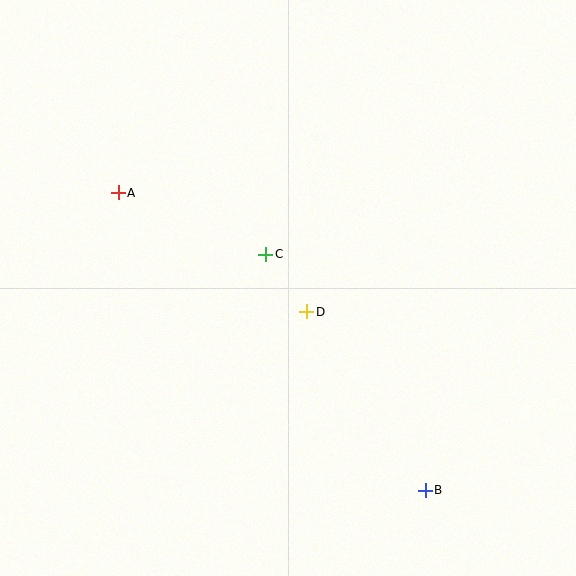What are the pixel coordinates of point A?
Point A is at (118, 193).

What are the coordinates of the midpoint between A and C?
The midpoint between A and C is at (192, 224).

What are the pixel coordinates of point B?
Point B is at (425, 490).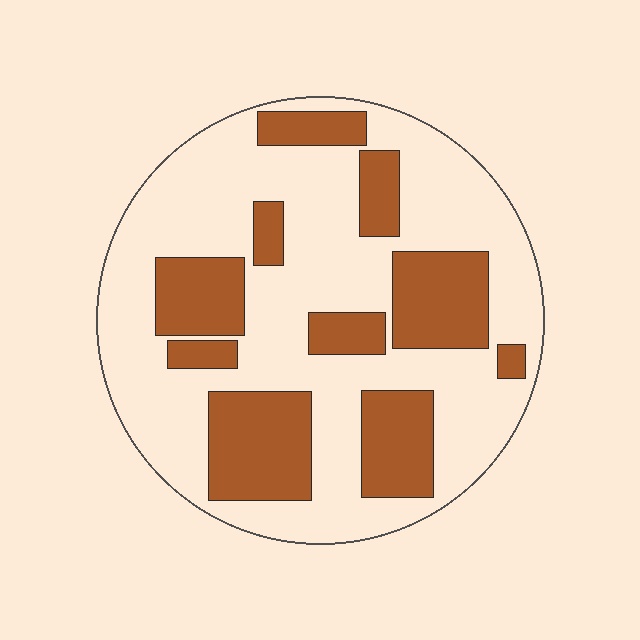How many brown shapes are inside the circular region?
10.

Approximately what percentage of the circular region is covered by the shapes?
Approximately 35%.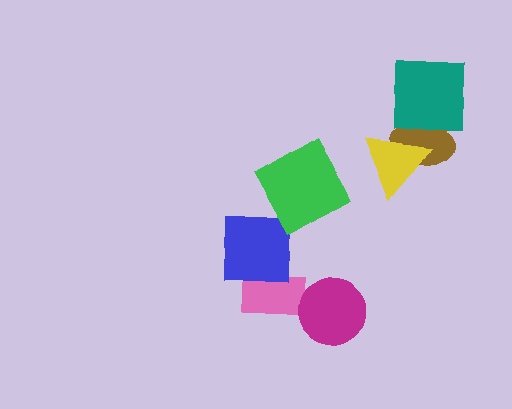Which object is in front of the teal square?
The yellow triangle is in front of the teal square.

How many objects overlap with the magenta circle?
0 objects overlap with the magenta circle.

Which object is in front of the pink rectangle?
The blue square is in front of the pink rectangle.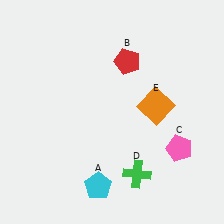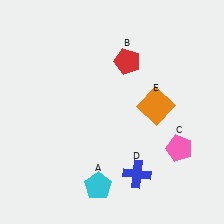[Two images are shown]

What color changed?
The cross (D) changed from green in Image 1 to blue in Image 2.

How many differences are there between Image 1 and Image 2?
There is 1 difference between the two images.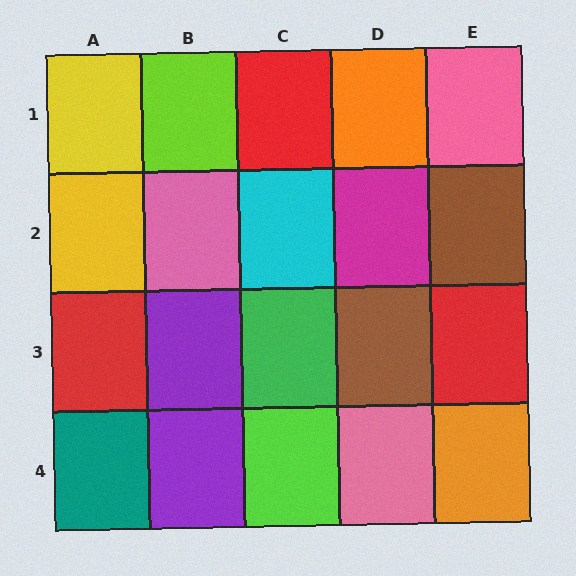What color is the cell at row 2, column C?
Cyan.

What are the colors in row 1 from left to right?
Yellow, lime, red, orange, pink.